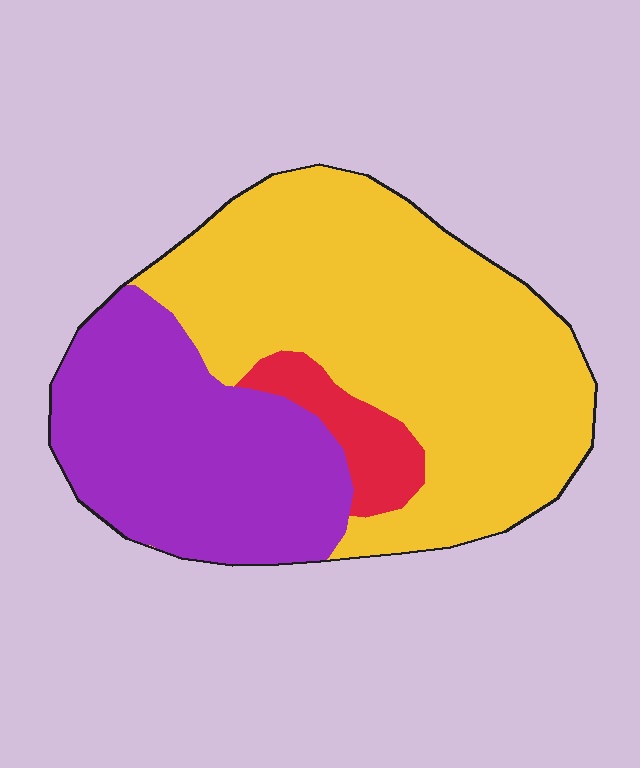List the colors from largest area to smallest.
From largest to smallest: yellow, purple, red.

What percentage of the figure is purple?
Purple takes up about one third (1/3) of the figure.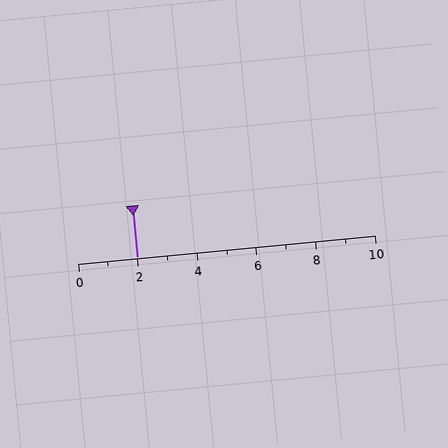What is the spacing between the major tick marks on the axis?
The major ticks are spaced 2 apart.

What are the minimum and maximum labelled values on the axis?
The axis runs from 0 to 10.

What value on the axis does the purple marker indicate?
The marker indicates approximately 2.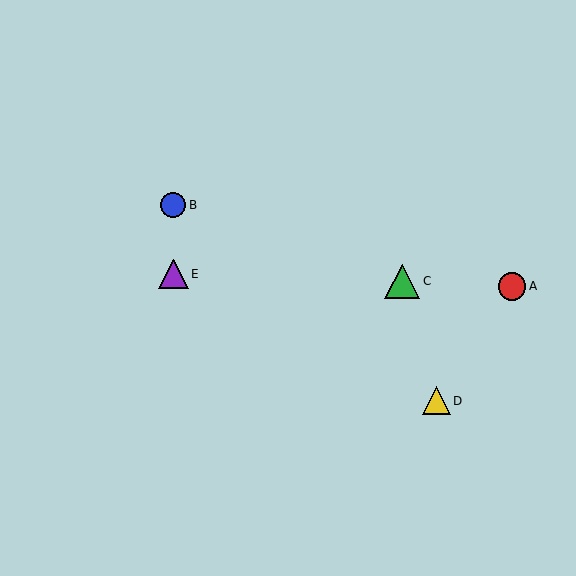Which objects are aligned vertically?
Objects B, E are aligned vertically.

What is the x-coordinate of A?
Object A is at x≈512.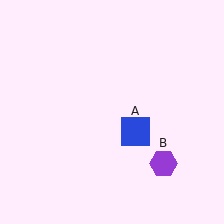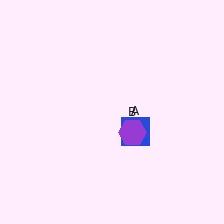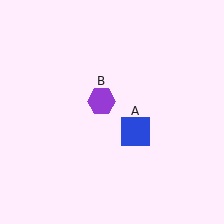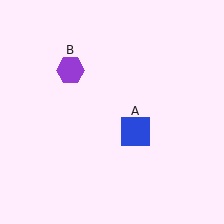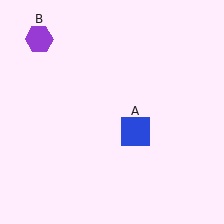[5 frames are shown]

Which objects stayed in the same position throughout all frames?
Blue square (object A) remained stationary.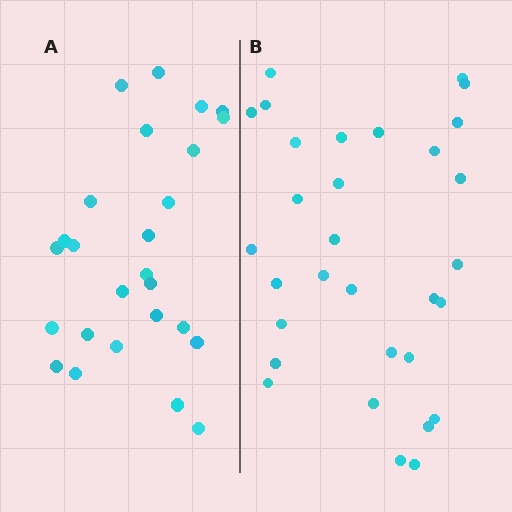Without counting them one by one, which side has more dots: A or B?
Region B (the right region) has more dots.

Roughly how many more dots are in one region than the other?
Region B has about 5 more dots than region A.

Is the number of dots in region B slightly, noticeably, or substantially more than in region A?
Region B has only slightly more — the two regions are fairly close. The ratio is roughly 1.2 to 1.